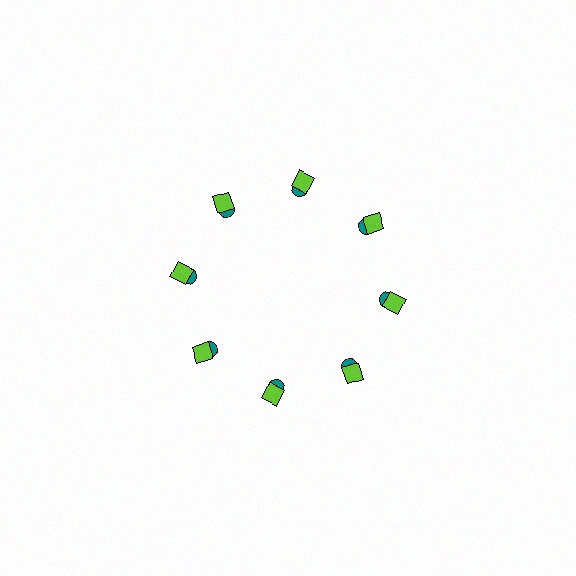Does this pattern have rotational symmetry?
Yes, this pattern has 8-fold rotational symmetry. It looks the same after rotating 45 degrees around the center.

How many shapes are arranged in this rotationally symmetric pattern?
There are 16 shapes, arranged in 8 groups of 2.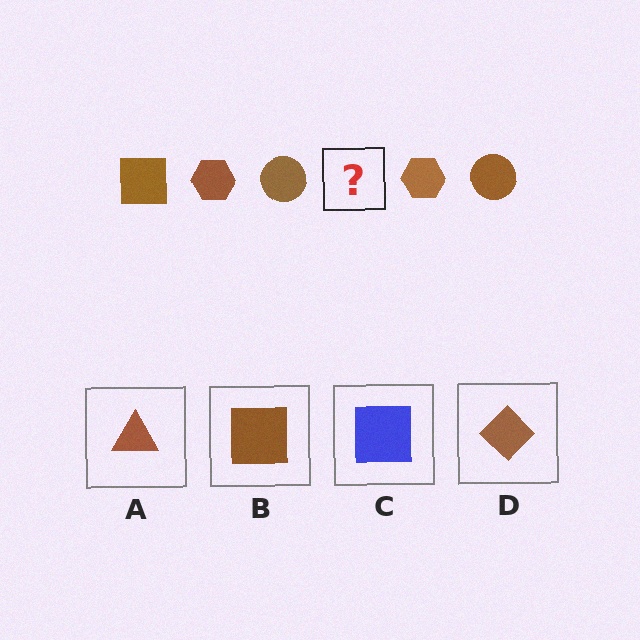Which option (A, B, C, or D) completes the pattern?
B.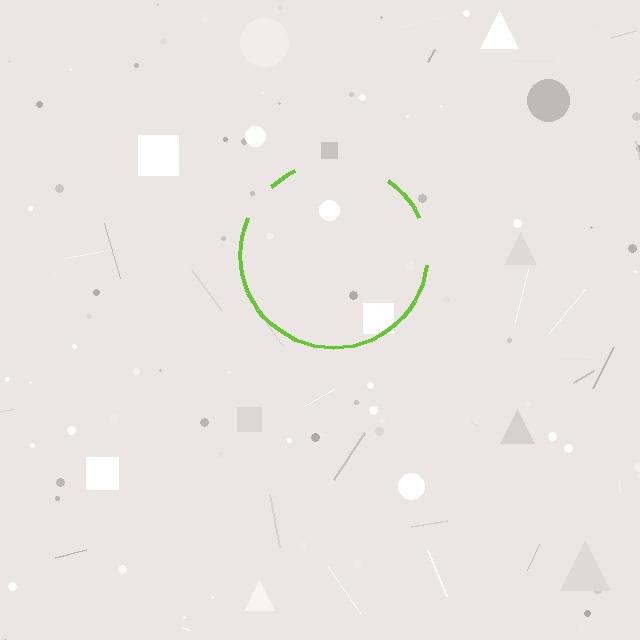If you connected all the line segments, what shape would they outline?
They would outline a circle.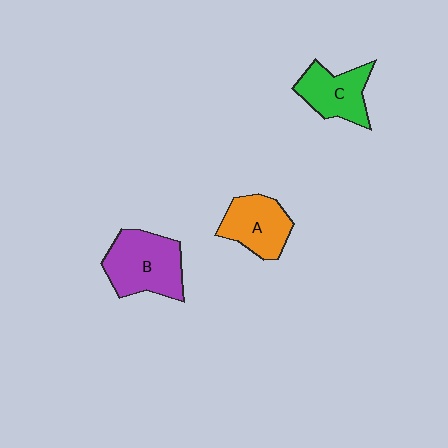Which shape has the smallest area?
Shape C (green).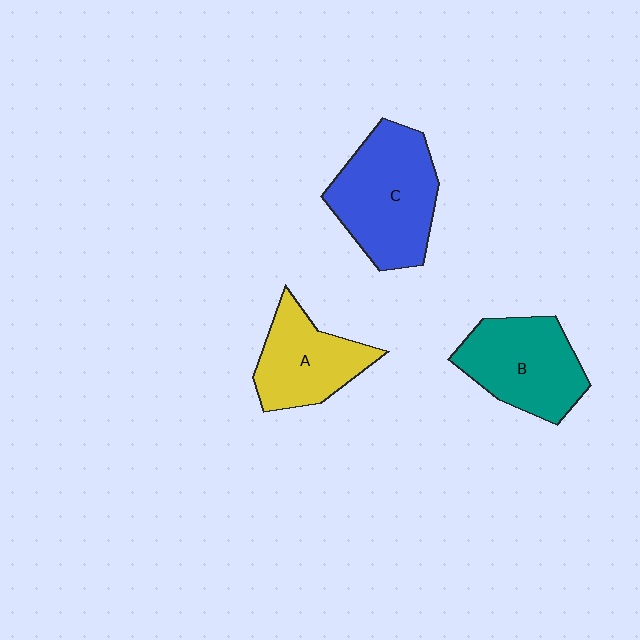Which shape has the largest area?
Shape C (blue).